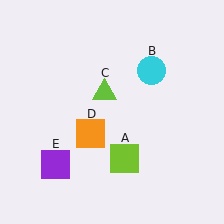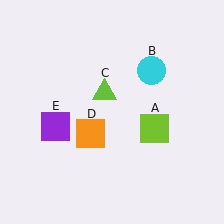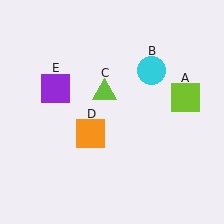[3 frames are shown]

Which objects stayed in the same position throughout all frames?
Cyan circle (object B) and lime triangle (object C) and orange square (object D) remained stationary.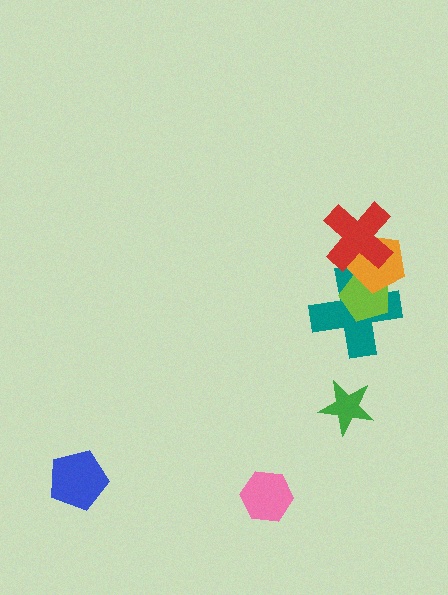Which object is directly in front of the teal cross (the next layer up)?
The lime pentagon is directly in front of the teal cross.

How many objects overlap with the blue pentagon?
0 objects overlap with the blue pentagon.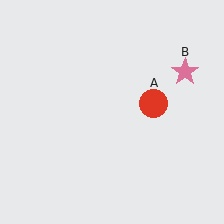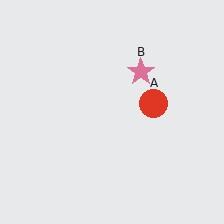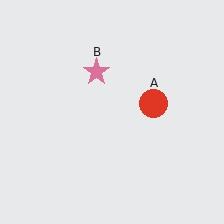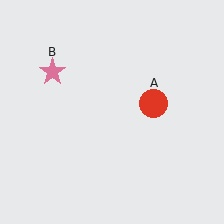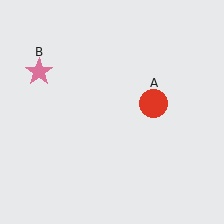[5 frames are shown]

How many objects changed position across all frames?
1 object changed position: pink star (object B).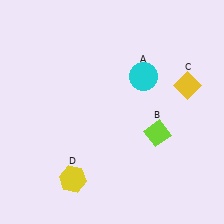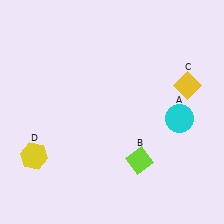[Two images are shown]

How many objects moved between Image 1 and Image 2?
3 objects moved between the two images.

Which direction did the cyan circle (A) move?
The cyan circle (A) moved down.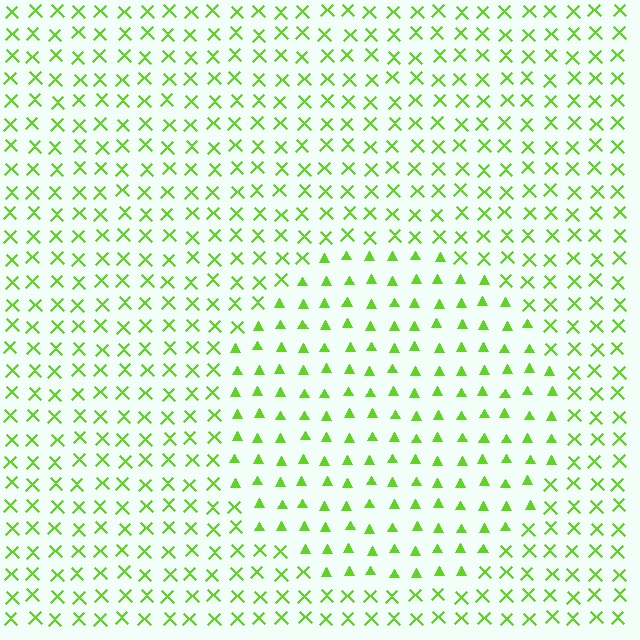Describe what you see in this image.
The image is filled with small lime elements arranged in a uniform grid. A circle-shaped region contains triangles, while the surrounding area contains X marks. The boundary is defined purely by the change in element shape.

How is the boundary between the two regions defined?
The boundary is defined by a change in element shape: triangles inside vs. X marks outside. All elements share the same color and spacing.